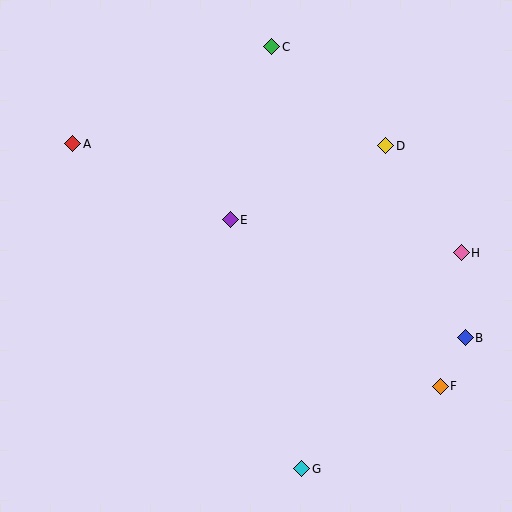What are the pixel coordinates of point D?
Point D is at (386, 146).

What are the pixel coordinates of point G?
Point G is at (302, 469).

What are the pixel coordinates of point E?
Point E is at (230, 220).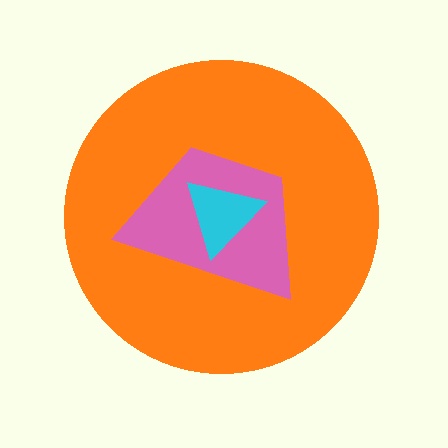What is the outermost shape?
The orange circle.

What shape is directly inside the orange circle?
The pink trapezoid.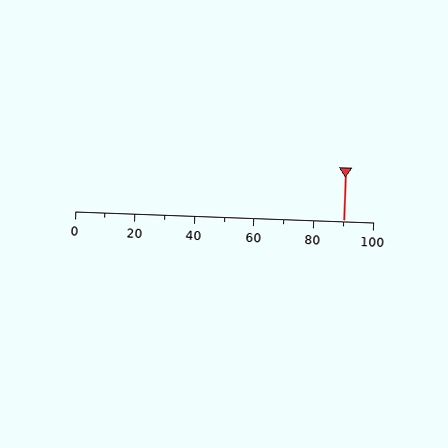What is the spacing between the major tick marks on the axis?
The major ticks are spaced 20 apart.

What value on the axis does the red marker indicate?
The marker indicates approximately 90.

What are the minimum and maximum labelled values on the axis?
The axis runs from 0 to 100.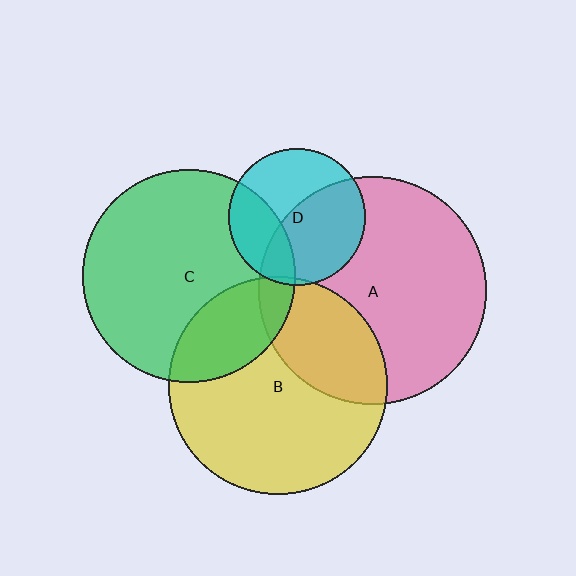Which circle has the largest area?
Circle A (pink).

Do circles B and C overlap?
Yes.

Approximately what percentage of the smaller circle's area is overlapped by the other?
Approximately 25%.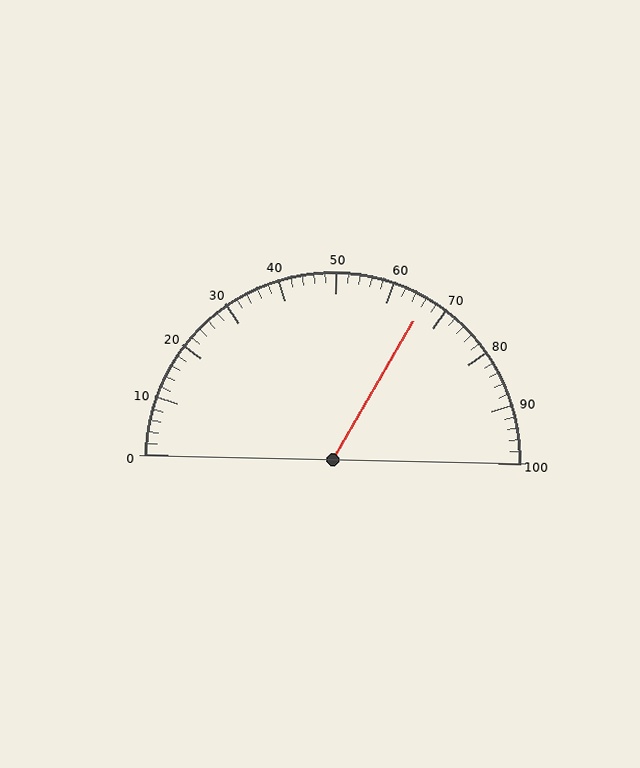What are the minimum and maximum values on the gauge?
The gauge ranges from 0 to 100.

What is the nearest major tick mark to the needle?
The nearest major tick mark is 70.